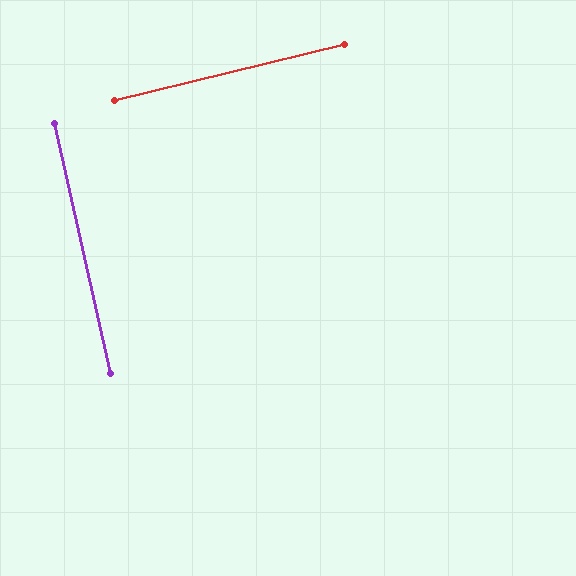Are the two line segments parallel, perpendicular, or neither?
Perpendicular — they meet at approximately 89°.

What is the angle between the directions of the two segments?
Approximately 89 degrees.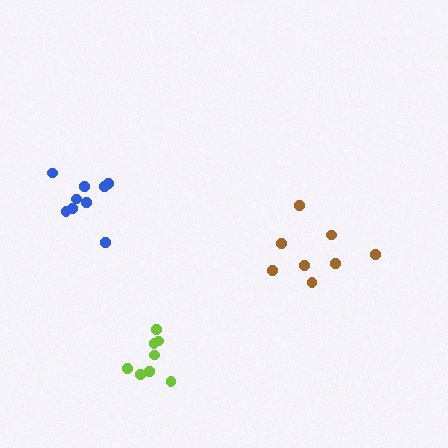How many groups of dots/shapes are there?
There are 3 groups.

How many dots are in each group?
Group 1: 8 dots, Group 2: 8 dots, Group 3: 10 dots (26 total).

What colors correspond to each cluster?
The clusters are colored: brown, lime, blue.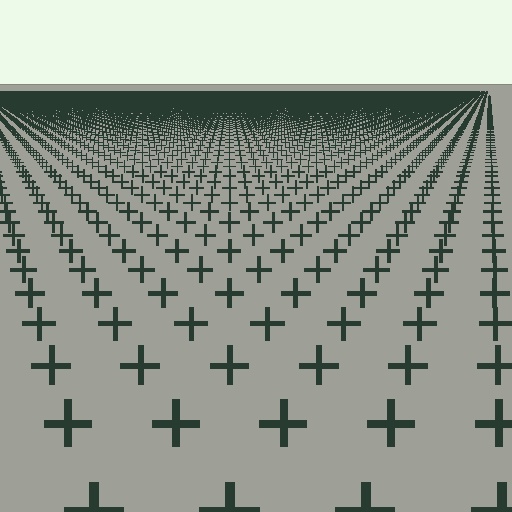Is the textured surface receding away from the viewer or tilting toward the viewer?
The surface is receding away from the viewer. Texture elements get smaller and denser toward the top.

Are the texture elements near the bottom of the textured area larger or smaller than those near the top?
Larger. Near the bottom, elements are closer to the viewer and appear at a bigger on-screen size.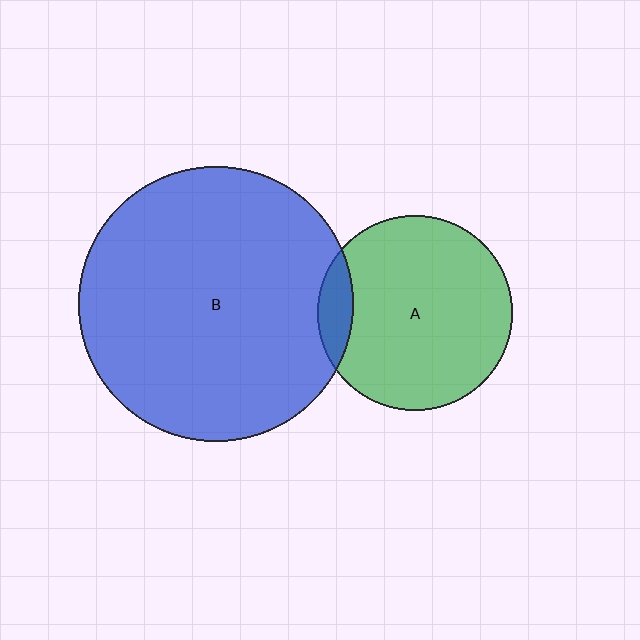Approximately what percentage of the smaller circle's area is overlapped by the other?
Approximately 10%.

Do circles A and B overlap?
Yes.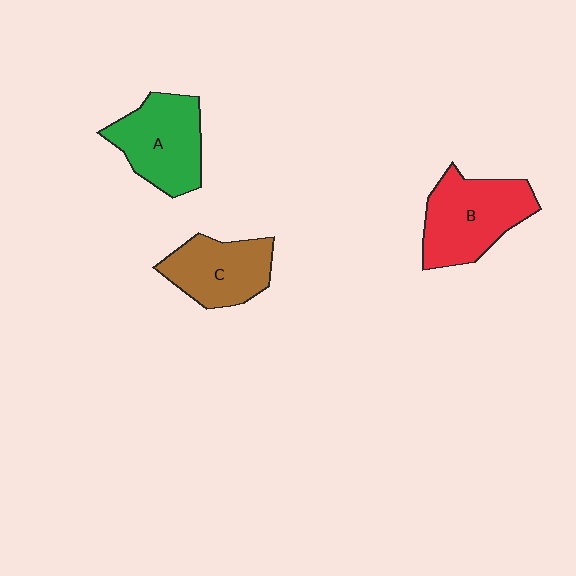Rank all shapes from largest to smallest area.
From largest to smallest: B (red), A (green), C (brown).